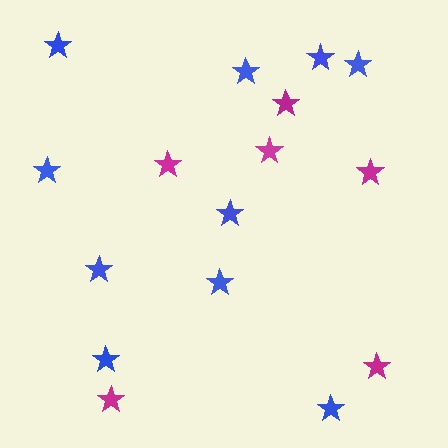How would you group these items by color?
There are 2 groups: one group of magenta stars (6) and one group of blue stars (10).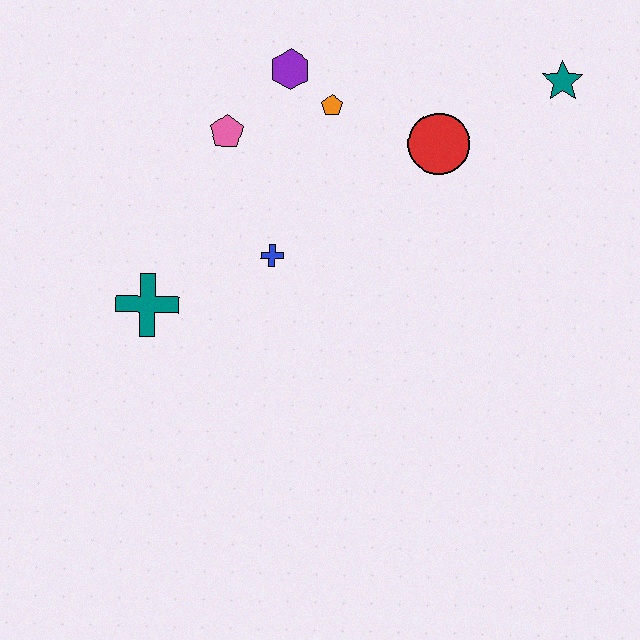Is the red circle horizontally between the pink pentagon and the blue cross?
No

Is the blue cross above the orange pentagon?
No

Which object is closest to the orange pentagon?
The purple hexagon is closest to the orange pentagon.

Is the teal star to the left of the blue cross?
No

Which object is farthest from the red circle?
The teal cross is farthest from the red circle.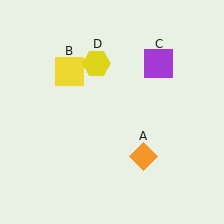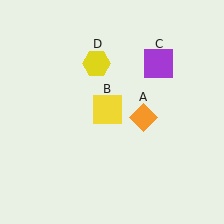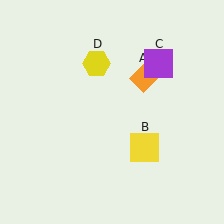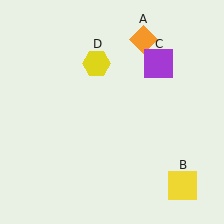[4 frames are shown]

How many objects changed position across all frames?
2 objects changed position: orange diamond (object A), yellow square (object B).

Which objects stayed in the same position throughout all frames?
Purple square (object C) and yellow hexagon (object D) remained stationary.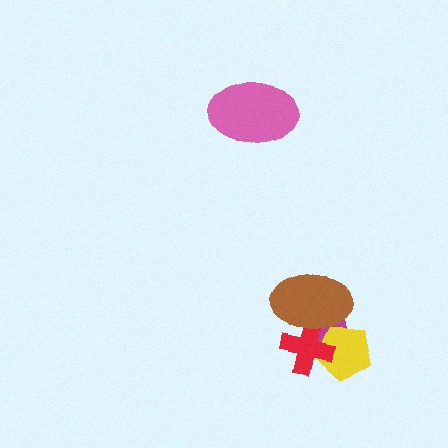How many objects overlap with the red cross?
3 objects overlap with the red cross.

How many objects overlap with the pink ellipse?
0 objects overlap with the pink ellipse.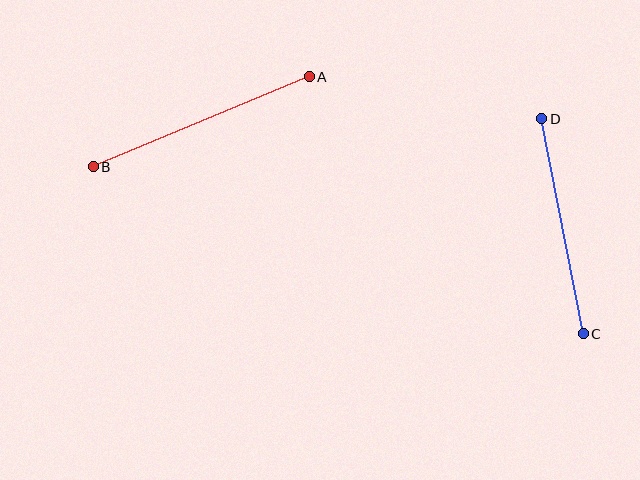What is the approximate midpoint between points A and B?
The midpoint is at approximately (201, 122) pixels.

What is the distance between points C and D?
The distance is approximately 219 pixels.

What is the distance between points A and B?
The distance is approximately 234 pixels.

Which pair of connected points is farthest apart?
Points A and B are farthest apart.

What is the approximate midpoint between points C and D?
The midpoint is at approximately (562, 226) pixels.